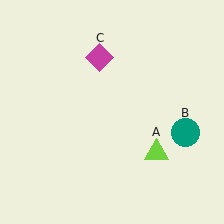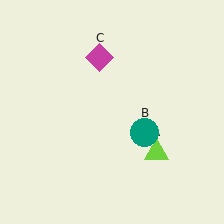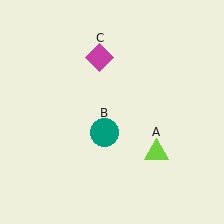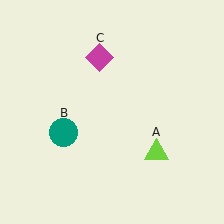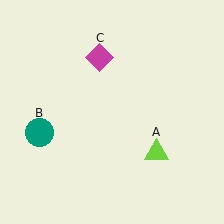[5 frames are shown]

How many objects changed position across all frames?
1 object changed position: teal circle (object B).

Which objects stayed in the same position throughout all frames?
Lime triangle (object A) and magenta diamond (object C) remained stationary.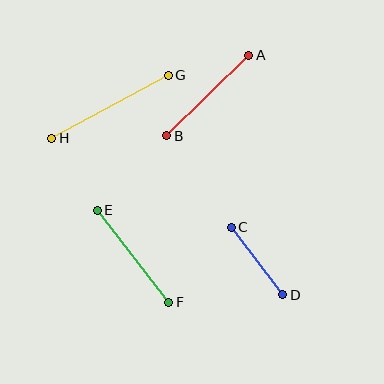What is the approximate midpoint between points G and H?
The midpoint is at approximately (110, 107) pixels.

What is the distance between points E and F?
The distance is approximately 116 pixels.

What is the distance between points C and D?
The distance is approximately 85 pixels.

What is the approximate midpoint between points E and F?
The midpoint is at approximately (133, 256) pixels.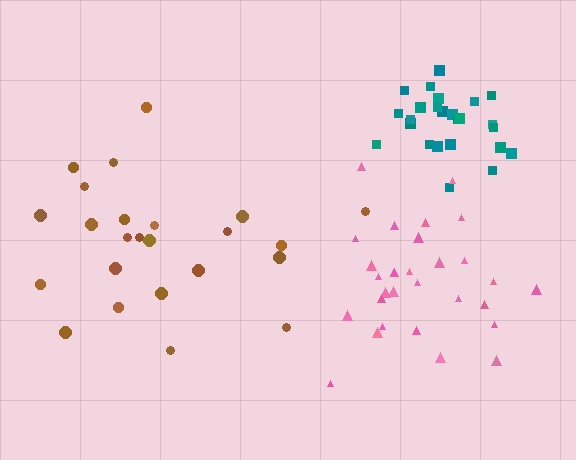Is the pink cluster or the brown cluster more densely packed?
Pink.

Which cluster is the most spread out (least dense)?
Brown.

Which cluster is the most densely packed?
Teal.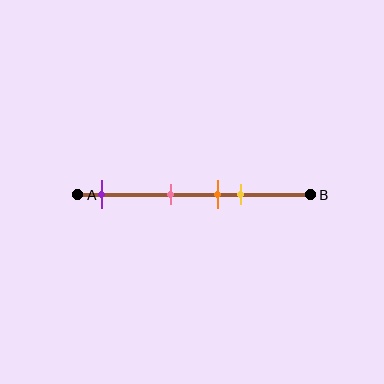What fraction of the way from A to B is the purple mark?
The purple mark is approximately 10% (0.1) of the way from A to B.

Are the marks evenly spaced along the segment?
No, the marks are not evenly spaced.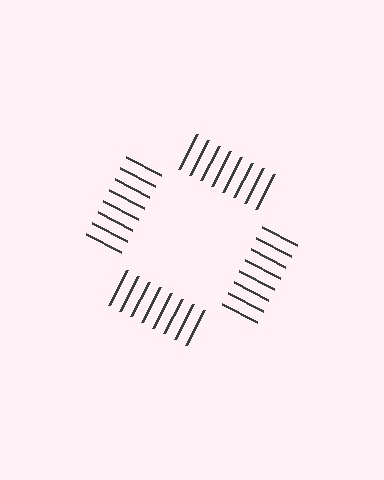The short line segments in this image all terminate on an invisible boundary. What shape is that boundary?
An illusory square — the line segments terminate on its edges but no continuous stroke is drawn.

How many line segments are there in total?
32 — 8 along each of the 4 edges.